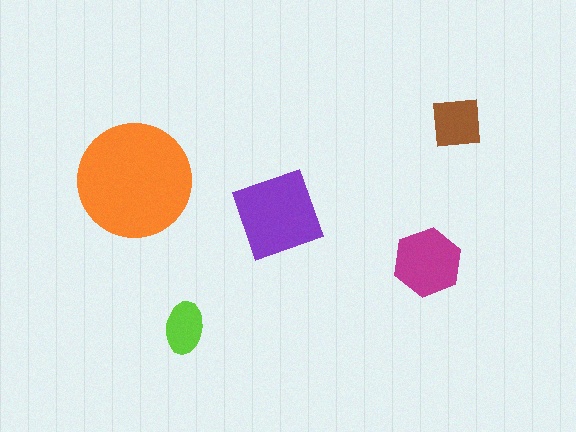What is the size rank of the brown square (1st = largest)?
4th.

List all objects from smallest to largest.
The lime ellipse, the brown square, the magenta hexagon, the purple square, the orange circle.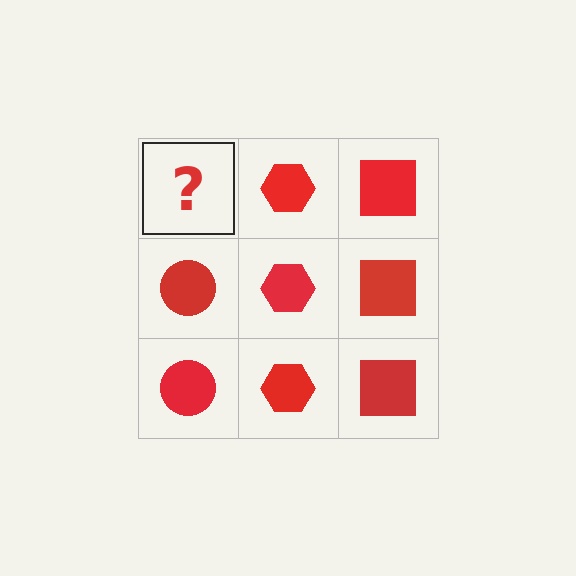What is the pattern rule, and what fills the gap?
The rule is that each column has a consistent shape. The gap should be filled with a red circle.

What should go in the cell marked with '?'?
The missing cell should contain a red circle.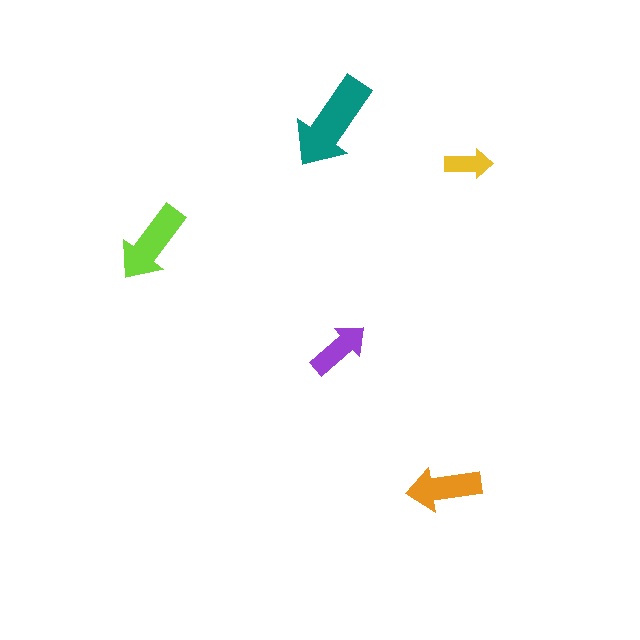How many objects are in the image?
There are 5 objects in the image.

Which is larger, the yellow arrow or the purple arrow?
The purple one.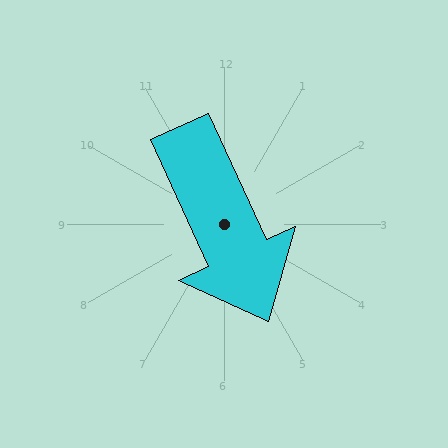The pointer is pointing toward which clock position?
Roughly 5 o'clock.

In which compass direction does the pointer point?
Southeast.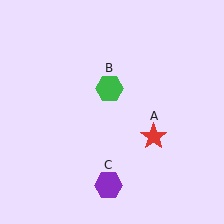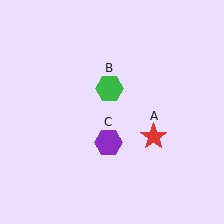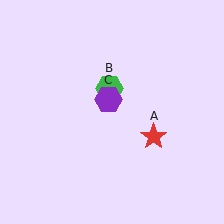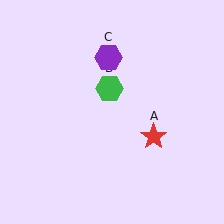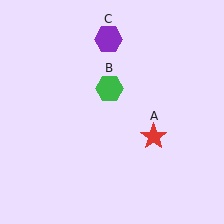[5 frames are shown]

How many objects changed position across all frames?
1 object changed position: purple hexagon (object C).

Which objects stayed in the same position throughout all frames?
Red star (object A) and green hexagon (object B) remained stationary.